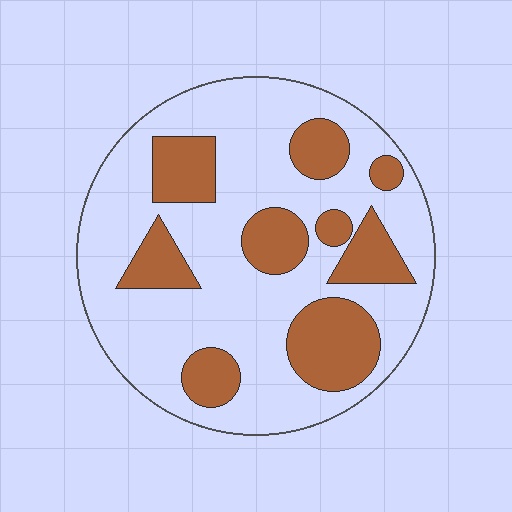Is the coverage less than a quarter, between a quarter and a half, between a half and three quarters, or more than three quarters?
Between a quarter and a half.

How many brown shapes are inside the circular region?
9.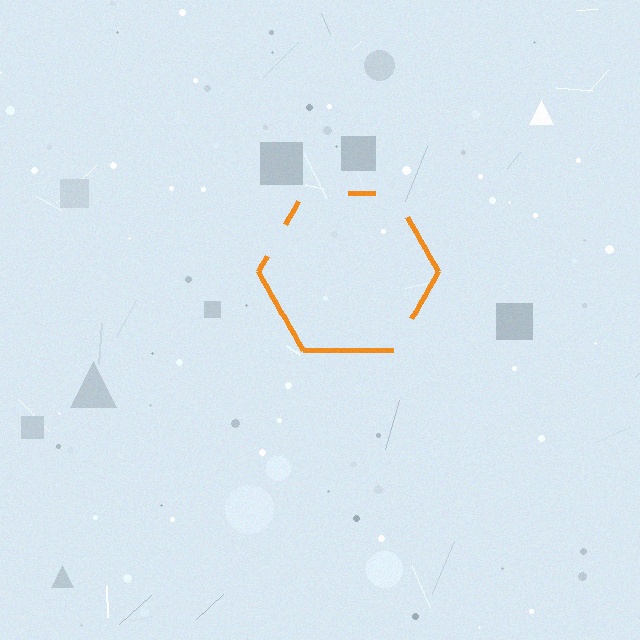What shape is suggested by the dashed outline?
The dashed outline suggests a hexagon.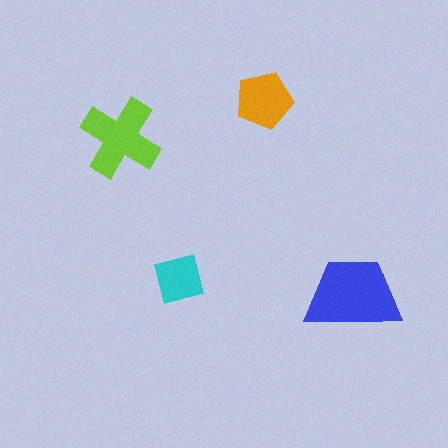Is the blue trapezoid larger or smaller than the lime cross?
Larger.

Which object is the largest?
The blue trapezoid.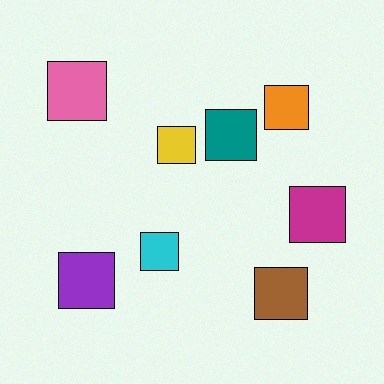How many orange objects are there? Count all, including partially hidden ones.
There is 1 orange object.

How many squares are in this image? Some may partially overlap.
There are 8 squares.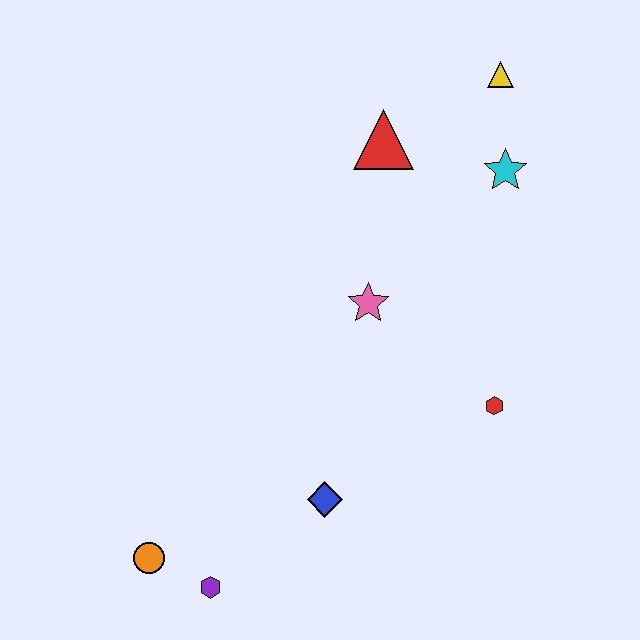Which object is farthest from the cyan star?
The orange circle is farthest from the cyan star.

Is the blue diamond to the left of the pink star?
Yes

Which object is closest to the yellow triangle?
The cyan star is closest to the yellow triangle.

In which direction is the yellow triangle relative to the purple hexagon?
The yellow triangle is above the purple hexagon.